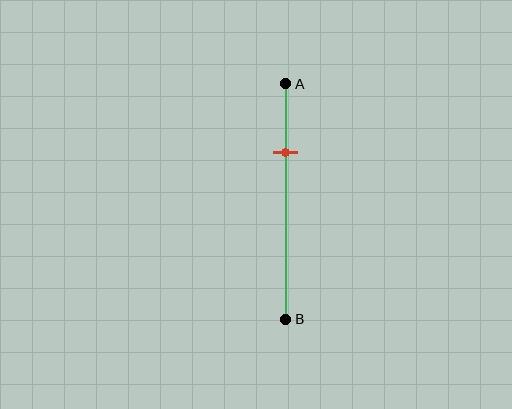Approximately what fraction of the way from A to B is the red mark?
The red mark is approximately 30% of the way from A to B.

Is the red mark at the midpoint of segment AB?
No, the mark is at about 30% from A, not at the 50% midpoint.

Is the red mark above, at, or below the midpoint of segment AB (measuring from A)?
The red mark is above the midpoint of segment AB.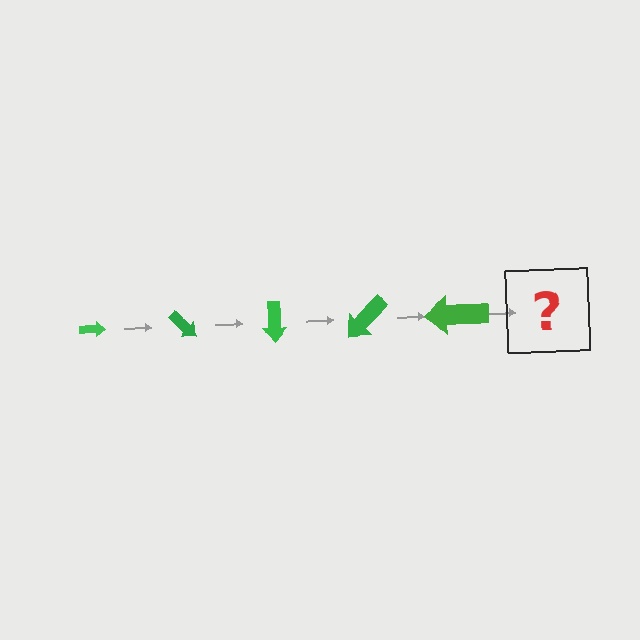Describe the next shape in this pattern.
It should be an arrow, larger than the previous one and rotated 225 degrees from the start.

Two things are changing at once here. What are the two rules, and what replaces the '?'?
The two rules are that the arrow grows larger each step and it rotates 45 degrees each step. The '?' should be an arrow, larger than the previous one and rotated 225 degrees from the start.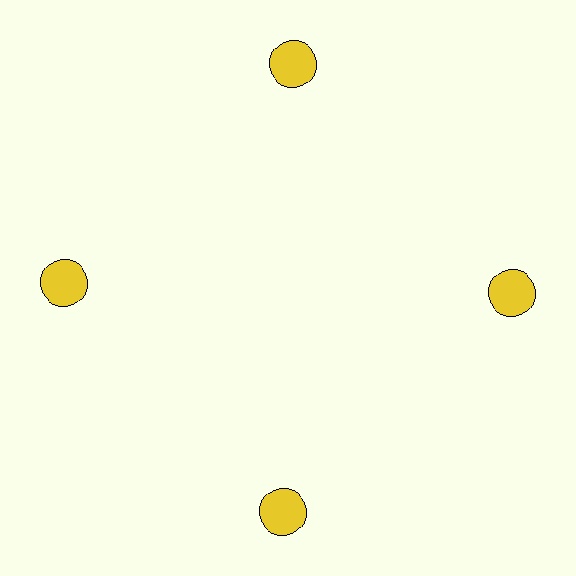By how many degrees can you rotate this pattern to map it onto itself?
The pattern maps onto itself every 90 degrees of rotation.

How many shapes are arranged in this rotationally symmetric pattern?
There are 4 shapes, arranged in 4 groups of 1.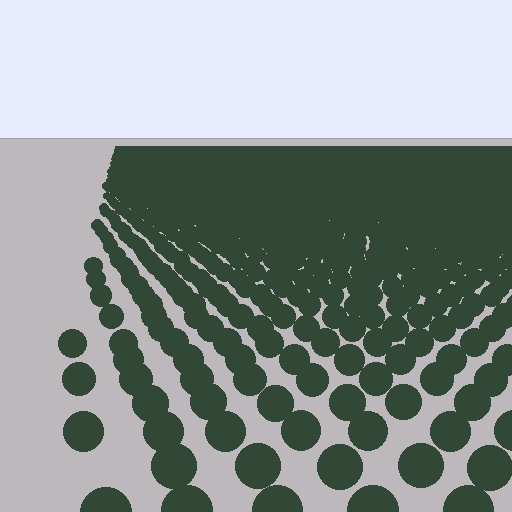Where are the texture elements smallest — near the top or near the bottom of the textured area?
Near the top.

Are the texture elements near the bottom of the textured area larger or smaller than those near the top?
Larger. Near the bottom, elements are closer to the viewer and appear at a bigger on-screen size.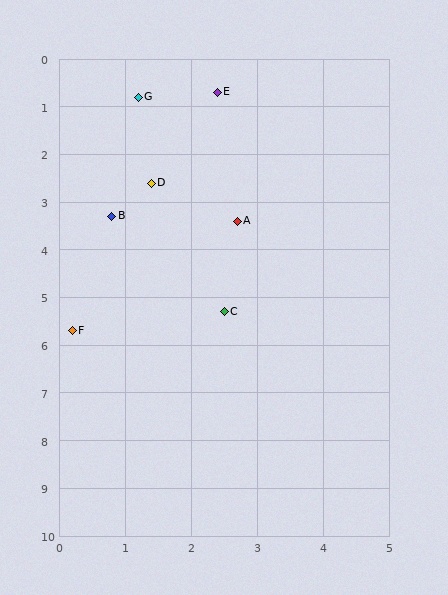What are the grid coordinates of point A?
Point A is at approximately (2.7, 3.4).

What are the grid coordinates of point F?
Point F is at approximately (0.2, 5.7).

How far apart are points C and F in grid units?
Points C and F are about 2.3 grid units apart.